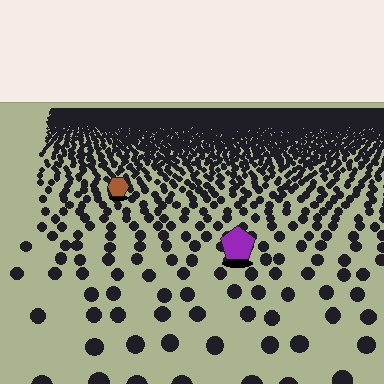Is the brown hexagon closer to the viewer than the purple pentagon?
No. The purple pentagon is closer — you can tell from the texture gradient: the ground texture is coarser near it.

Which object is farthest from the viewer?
The brown hexagon is farthest from the viewer. It appears smaller and the ground texture around it is denser.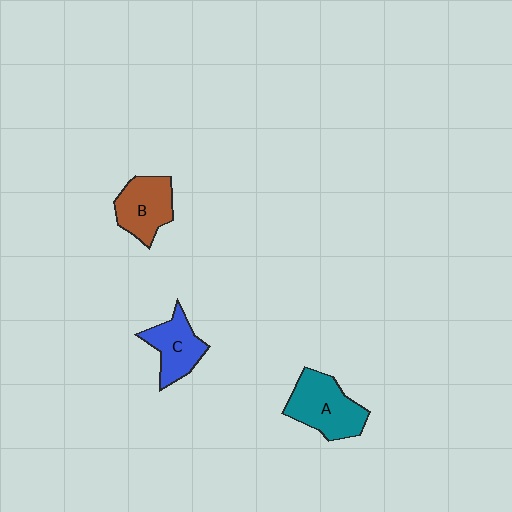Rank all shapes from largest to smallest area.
From largest to smallest: A (teal), B (brown), C (blue).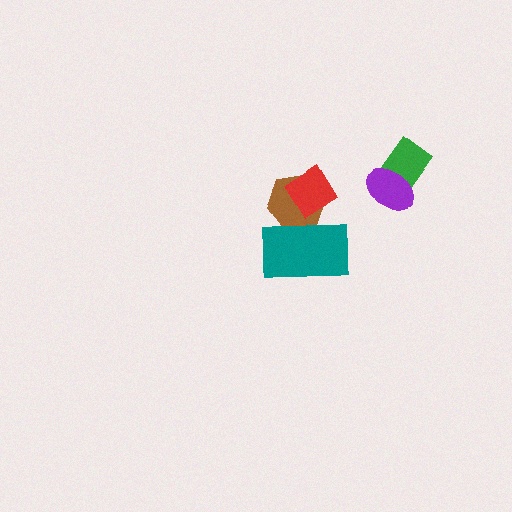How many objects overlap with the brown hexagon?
2 objects overlap with the brown hexagon.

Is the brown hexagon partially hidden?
Yes, it is partially covered by another shape.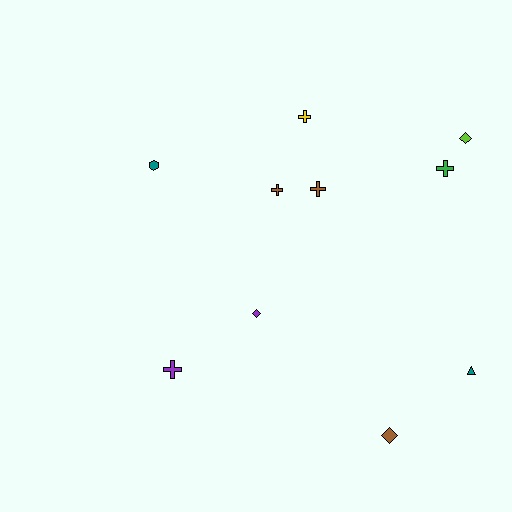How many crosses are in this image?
There are 5 crosses.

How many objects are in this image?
There are 10 objects.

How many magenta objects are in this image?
There are no magenta objects.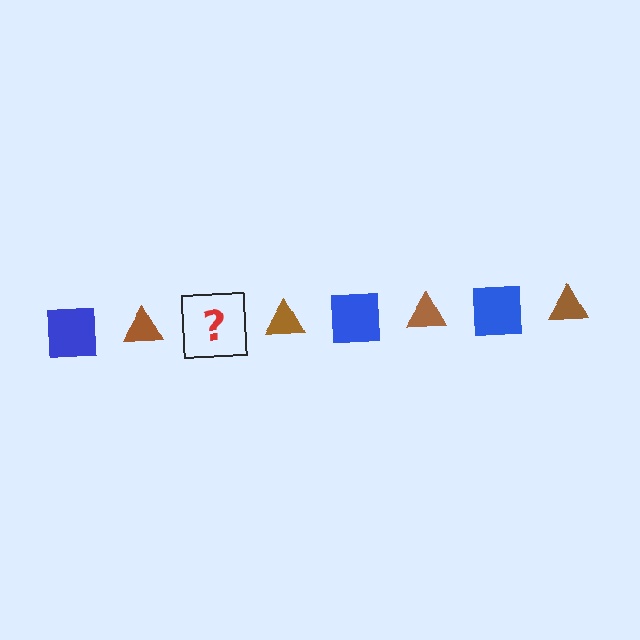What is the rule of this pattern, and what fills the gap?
The rule is that the pattern alternates between blue square and brown triangle. The gap should be filled with a blue square.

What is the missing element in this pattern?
The missing element is a blue square.